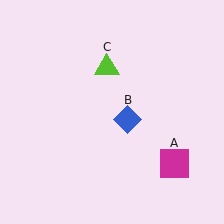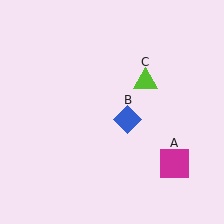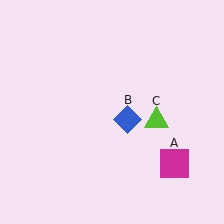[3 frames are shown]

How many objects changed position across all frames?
1 object changed position: lime triangle (object C).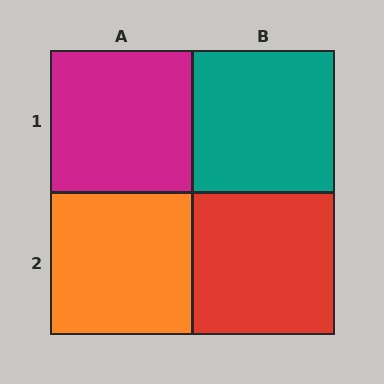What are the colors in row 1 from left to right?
Magenta, teal.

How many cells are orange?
1 cell is orange.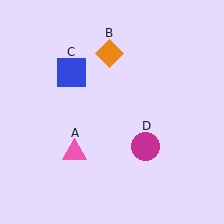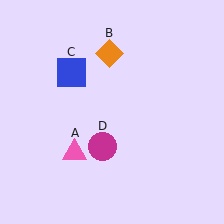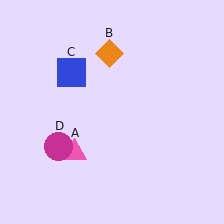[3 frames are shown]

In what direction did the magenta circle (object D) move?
The magenta circle (object D) moved left.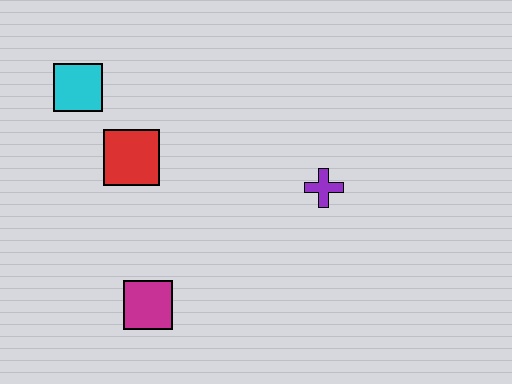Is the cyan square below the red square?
No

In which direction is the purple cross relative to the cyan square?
The purple cross is to the right of the cyan square.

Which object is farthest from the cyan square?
The purple cross is farthest from the cyan square.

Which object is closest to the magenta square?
The red square is closest to the magenta square.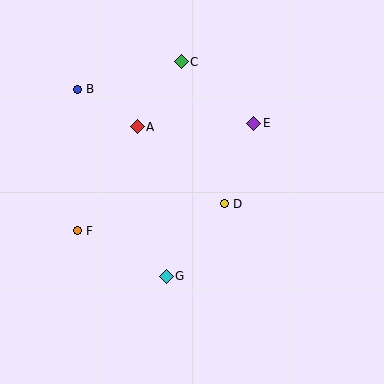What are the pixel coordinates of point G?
Point G is at (166, 276).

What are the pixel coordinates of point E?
Point E is at (254, 123).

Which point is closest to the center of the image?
Point D at (224, 204) is closest to the center.